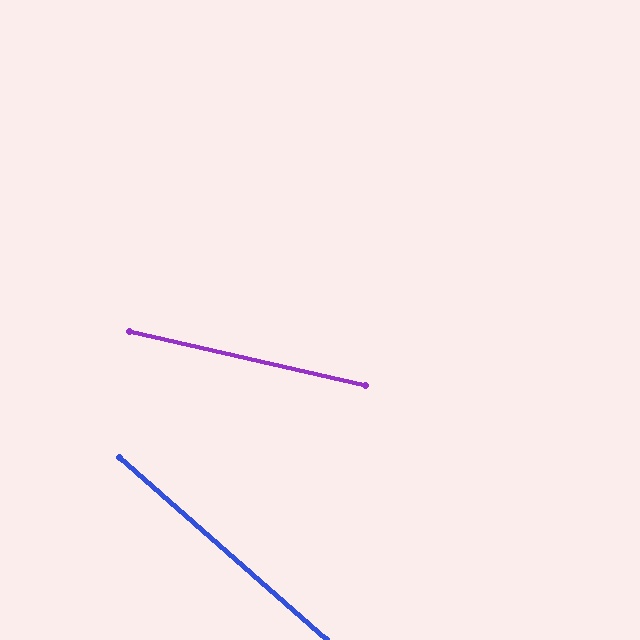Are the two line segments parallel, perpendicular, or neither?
Neither parallel nor perpendicular — they differ by about 28°.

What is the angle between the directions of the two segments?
Approximately 28 degrees.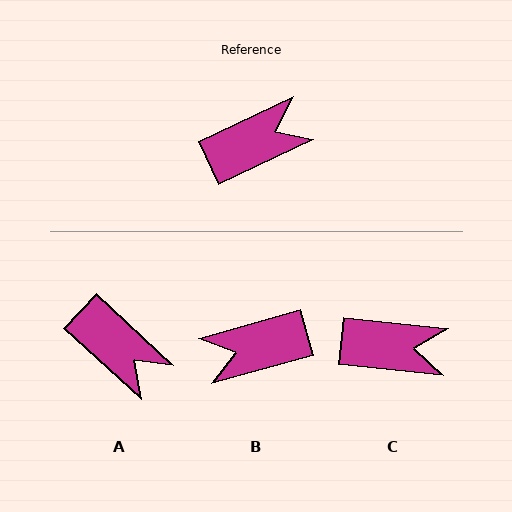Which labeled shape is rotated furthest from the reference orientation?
B, about 171 degrees away.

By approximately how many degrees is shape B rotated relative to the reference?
Approximately 171 degrees counter-clockwise.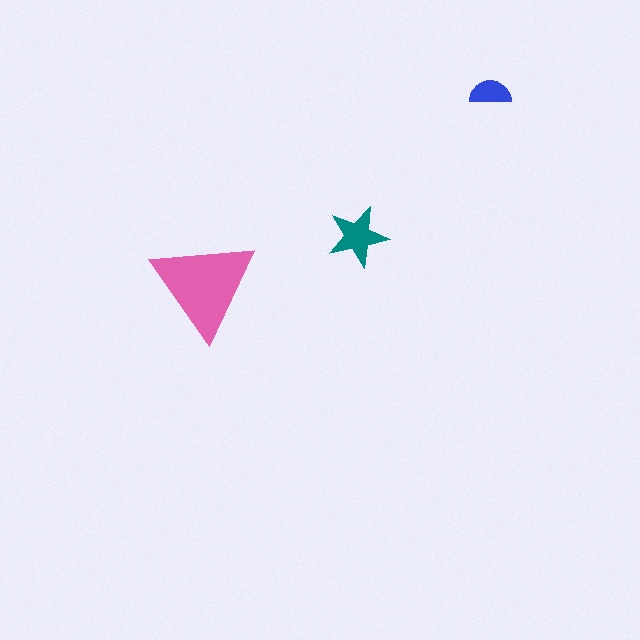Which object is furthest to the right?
The blue semicircle is rightmost.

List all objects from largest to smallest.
The pink triangle, the teal star, the blue semicircle.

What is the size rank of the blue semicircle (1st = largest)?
3rd.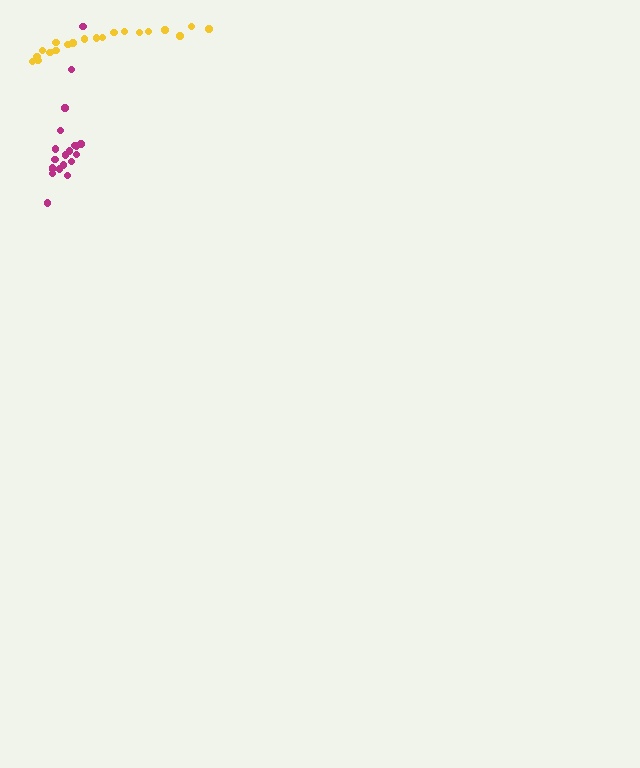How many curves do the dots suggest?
There are 2 distinct paths.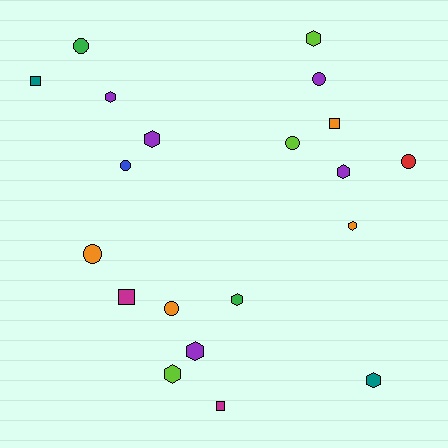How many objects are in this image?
There are 20 objects.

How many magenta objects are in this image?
There are 2 magenta objects.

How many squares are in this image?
There are 4 squares.